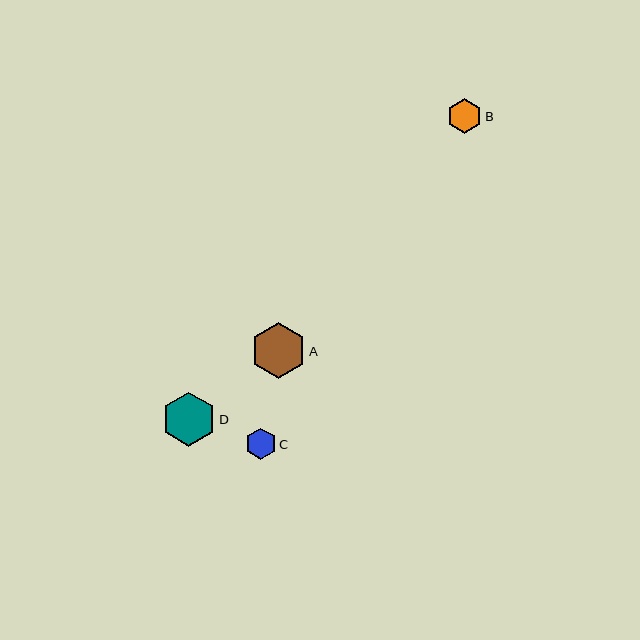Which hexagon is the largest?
Hexagon A is the largest with a size of approximately 55 pixels.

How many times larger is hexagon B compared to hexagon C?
Hexagon B is approximately 1.1 times the size of hexagon C.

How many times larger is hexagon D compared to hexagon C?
Hexagon D is approximately 1.7 times the size of hexagon C.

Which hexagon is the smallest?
Hexagon C is the smallest with a size of approximately 31 pixels.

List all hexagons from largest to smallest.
From largest to smallest: A, D, B, C.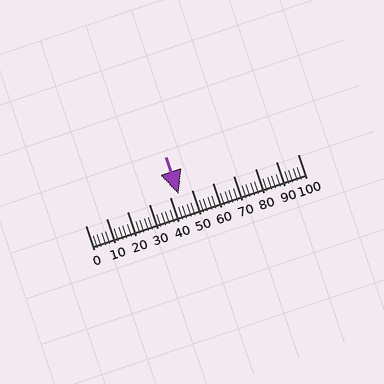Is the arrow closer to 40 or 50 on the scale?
The arrow is closer to 40.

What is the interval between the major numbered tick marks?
The major tick marks are spaced 10 units apart.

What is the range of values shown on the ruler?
The ruler shows values from 0 to 100.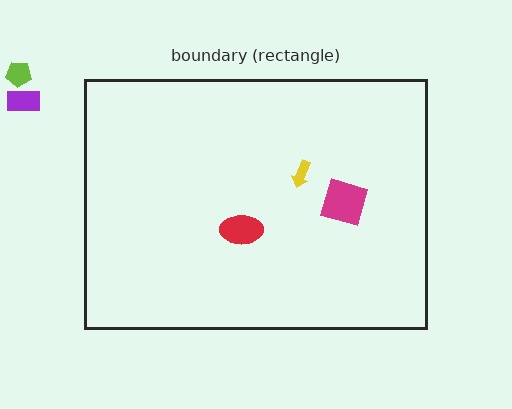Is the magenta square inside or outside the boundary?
Inside.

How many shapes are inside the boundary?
3 inside, 2 outside.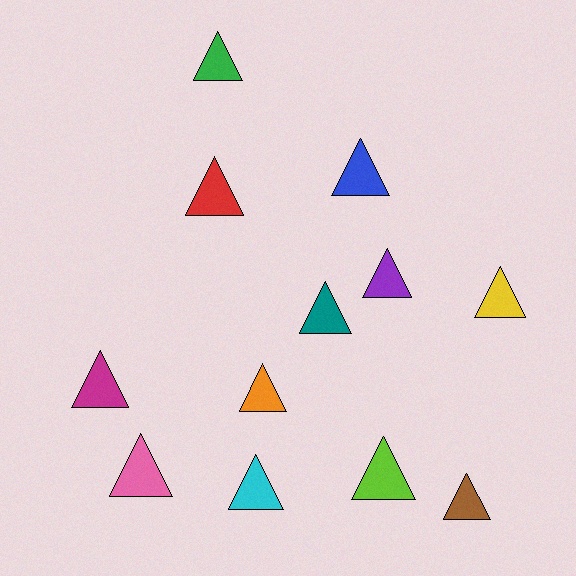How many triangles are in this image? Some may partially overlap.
There are 12 triangles.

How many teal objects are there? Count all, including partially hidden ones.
There is 1 teal object.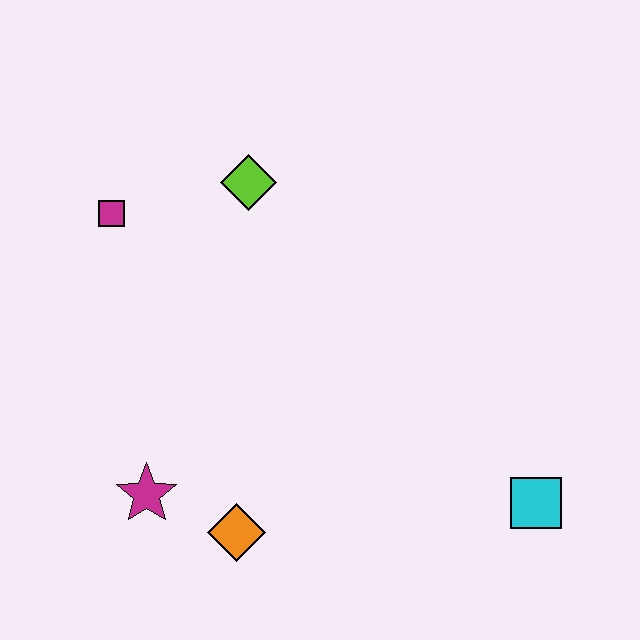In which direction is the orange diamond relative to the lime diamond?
The orange diamond is below the lime diamond.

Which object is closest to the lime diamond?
The magenta square is closest to the lime diamond.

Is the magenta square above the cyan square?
Yes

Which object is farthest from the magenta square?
The cyan square is farthest from the magenta square.